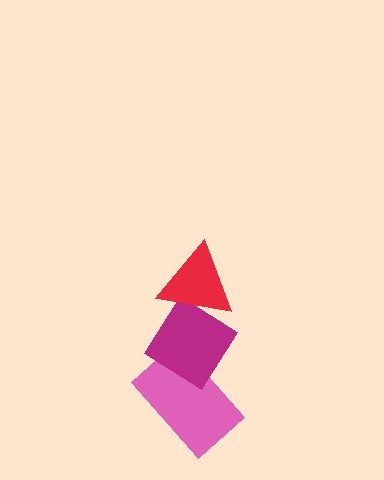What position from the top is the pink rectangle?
The pink rectangle is 3rd from the top.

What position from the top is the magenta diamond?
The magenta diamond is 2nd from the top.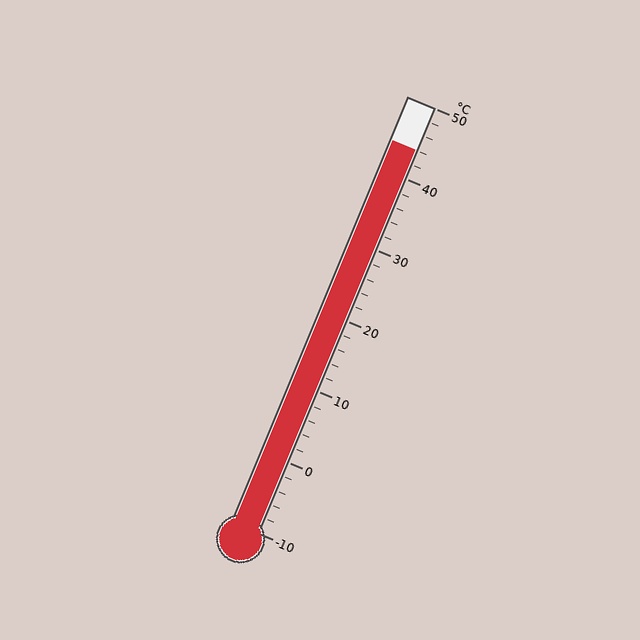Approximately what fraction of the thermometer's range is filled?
The thermometer is filled to approximately 90% of its range.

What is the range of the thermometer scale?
The thermometer scale ranges from -10°C to 50°C.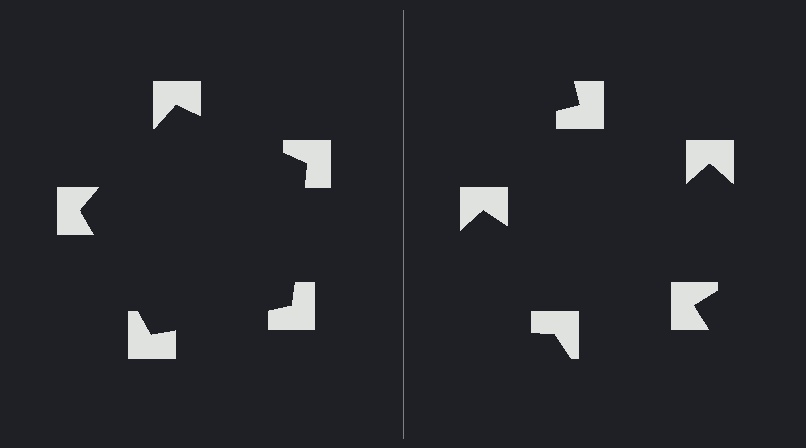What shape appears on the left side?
An illusory pentagon.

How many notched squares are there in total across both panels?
10 — 5 on each side.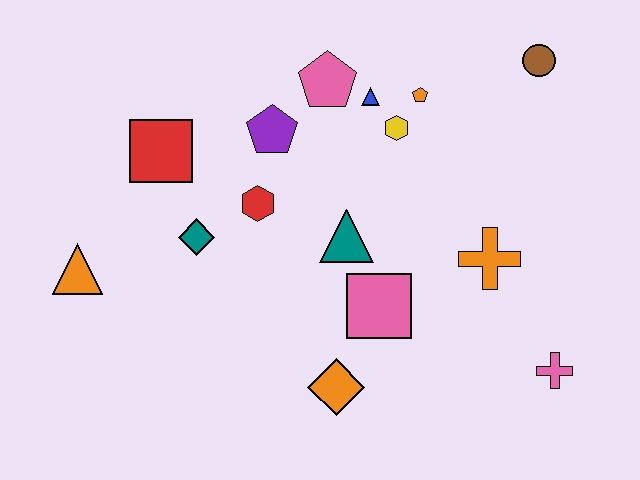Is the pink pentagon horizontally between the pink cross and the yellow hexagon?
No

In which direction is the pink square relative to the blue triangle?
The pink square is below the blue triangle.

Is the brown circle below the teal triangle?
No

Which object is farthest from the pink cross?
The orange triangle is farthest from the pink cross.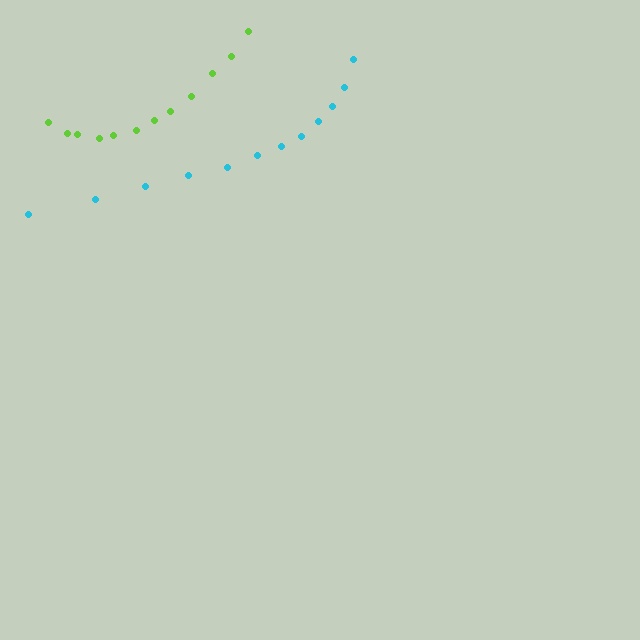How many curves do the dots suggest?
There are 2 distinct paths.